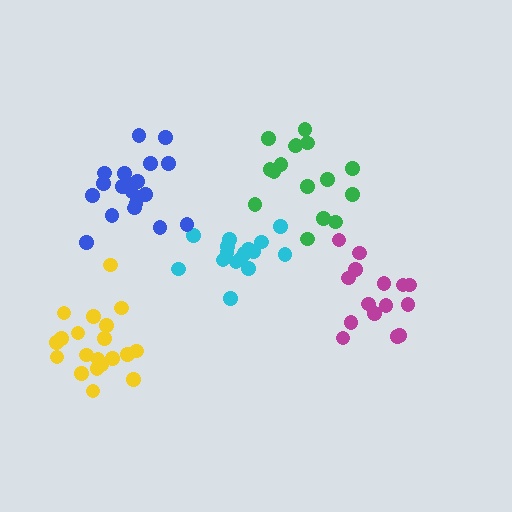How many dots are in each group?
Group 1: 15 dots, Group 2: 16 dots, Group 3: 16 dots, Group 4: 20 dots, Group 5: 19 dots (86 total).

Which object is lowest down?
The yellow cluster is bottommost.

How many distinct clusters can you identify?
There are 5 distinct clusters.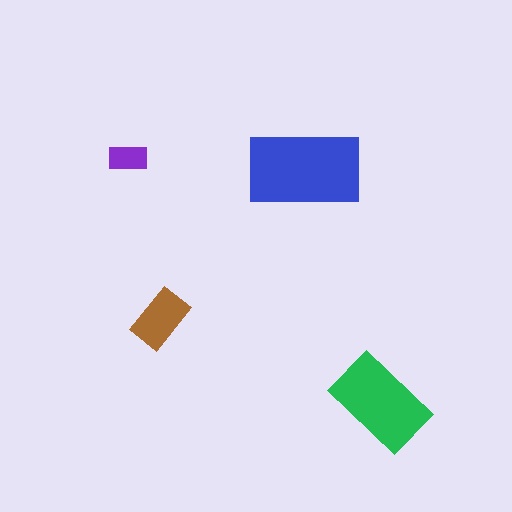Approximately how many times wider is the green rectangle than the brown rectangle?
About 1.5 times wider.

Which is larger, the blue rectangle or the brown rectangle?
The blue one.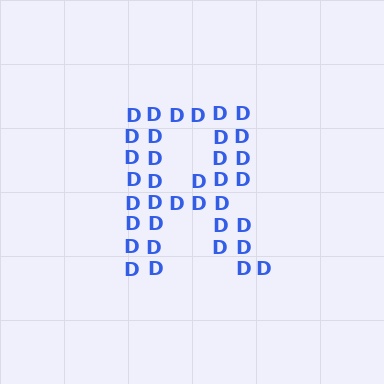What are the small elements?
The small elements are letter D's.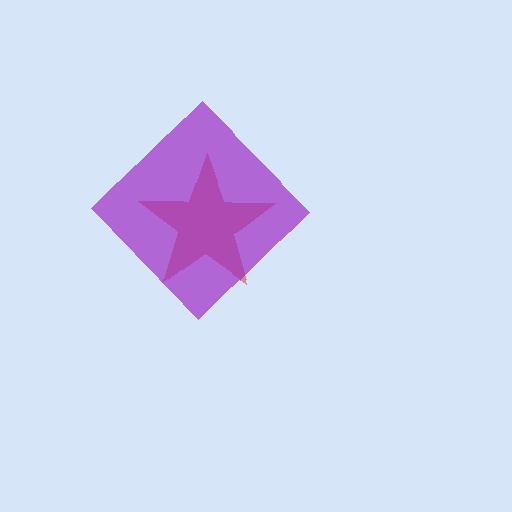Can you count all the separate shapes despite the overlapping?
Yes, there are 2 separate shapes.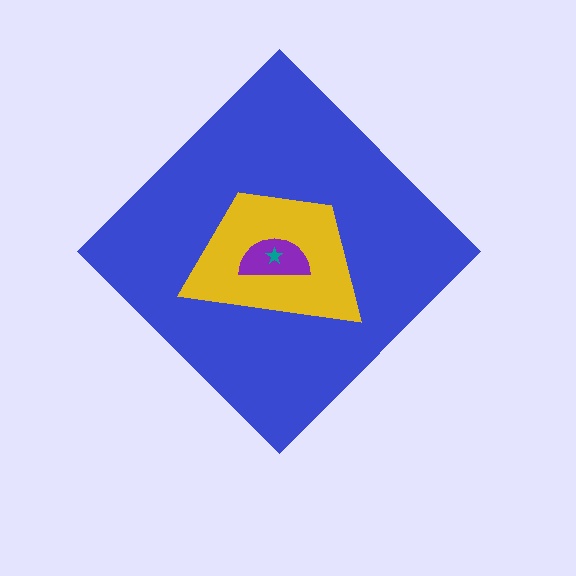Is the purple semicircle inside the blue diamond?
Yes.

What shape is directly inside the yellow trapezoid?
The purple semicircle.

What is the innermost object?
The teal star.